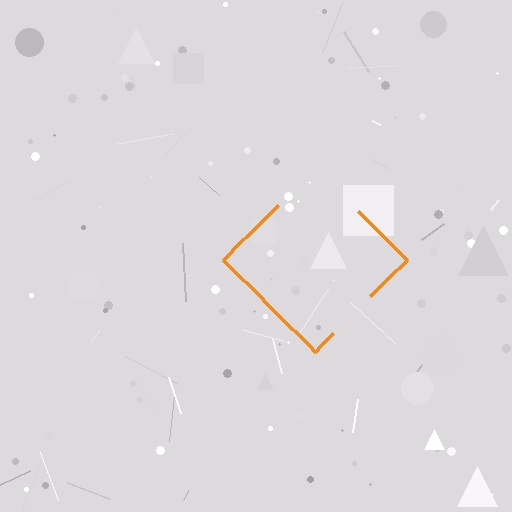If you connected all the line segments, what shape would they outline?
They would outline a diamond.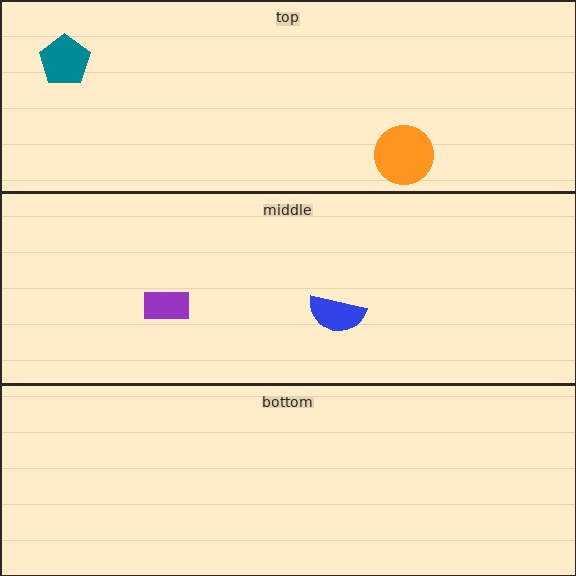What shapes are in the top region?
The orange circle, the teal pentagon.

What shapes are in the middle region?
The blue semicircle, the purple rectangle.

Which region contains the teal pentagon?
The top region.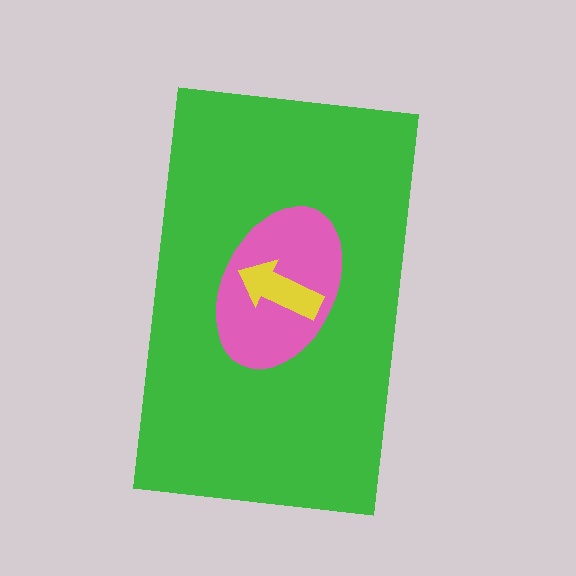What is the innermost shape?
The yellow arrow.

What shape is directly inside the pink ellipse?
The yellow arrow.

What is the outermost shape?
The green rectangle.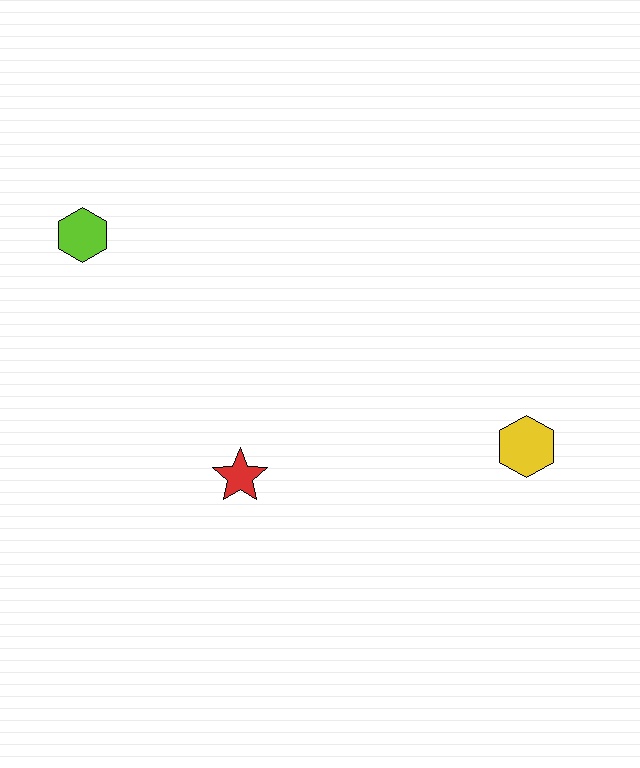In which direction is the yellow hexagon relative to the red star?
The yellow hexagon is to the right of the red star.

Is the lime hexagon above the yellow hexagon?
Yes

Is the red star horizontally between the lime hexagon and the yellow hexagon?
Yes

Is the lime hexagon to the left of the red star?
Yes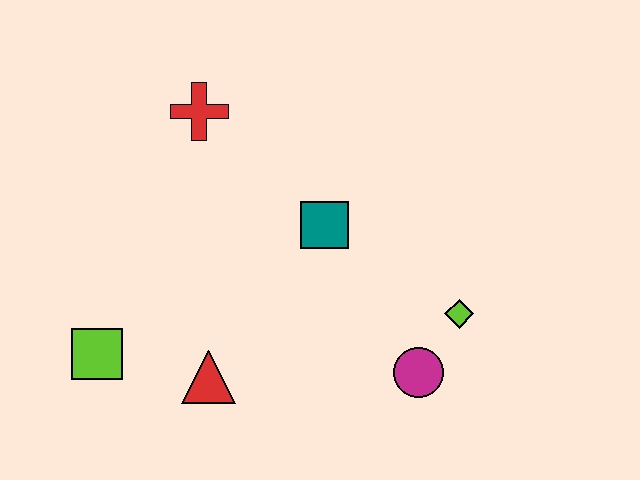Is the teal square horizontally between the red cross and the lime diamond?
Yes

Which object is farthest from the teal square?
The lime square is farthest from the teal square.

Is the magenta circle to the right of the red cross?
Yes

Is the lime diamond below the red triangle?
No